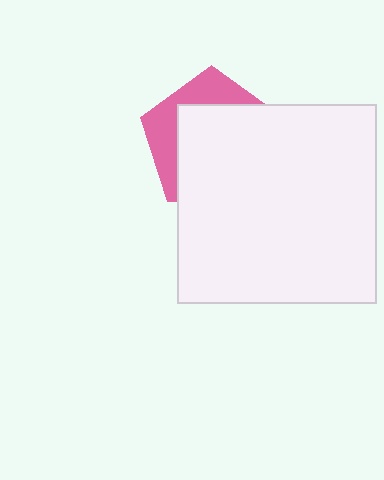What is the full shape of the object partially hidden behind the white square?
The partially hidden object is a pink pentagon.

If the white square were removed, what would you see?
You would see the complete pink pentagon.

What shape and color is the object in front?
The object in front is a white square.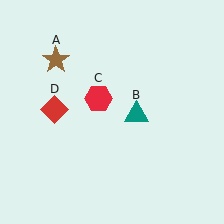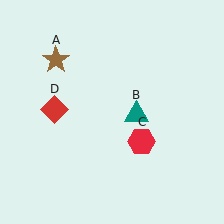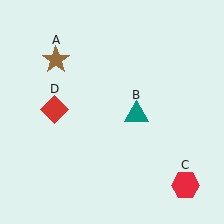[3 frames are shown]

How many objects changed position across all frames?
1 object changed position: red hexagon (object C).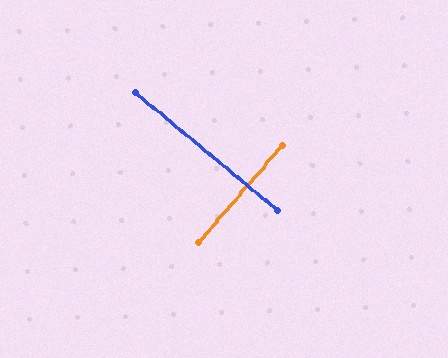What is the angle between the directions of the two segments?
Approximately 89 degrees.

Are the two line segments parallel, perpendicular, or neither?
Perpendicular — they meet at approximately 89°.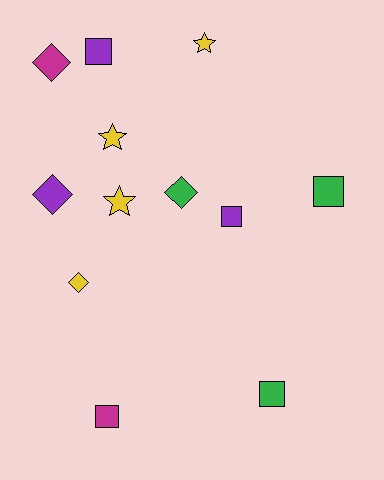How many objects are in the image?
There are 12 objects.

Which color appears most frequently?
Yellow, with 4 objects.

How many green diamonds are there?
There is 1 green diamond.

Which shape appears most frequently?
Square, with 5 objects.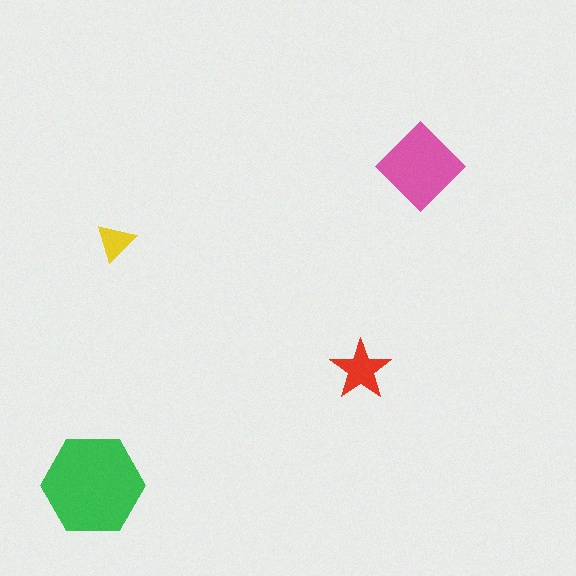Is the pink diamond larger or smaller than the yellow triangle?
Larger.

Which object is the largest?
The green hexagon.